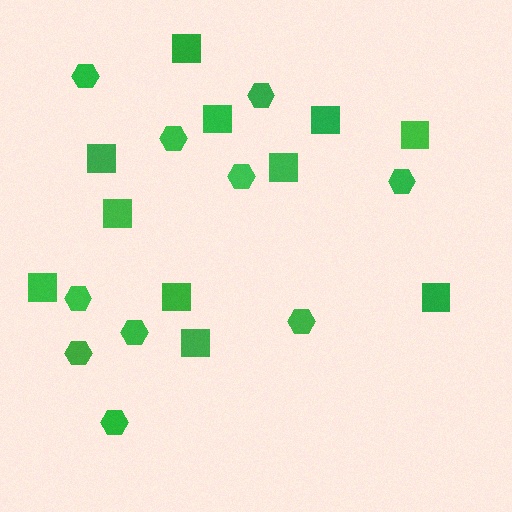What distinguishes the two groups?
There are 2 groups: one group of hexagons (10) and one group of squares (11).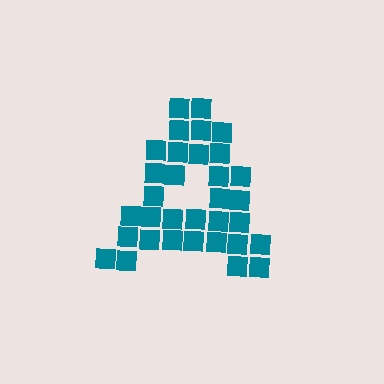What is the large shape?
The large shape is the letter A.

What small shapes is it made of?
It is made of small squares.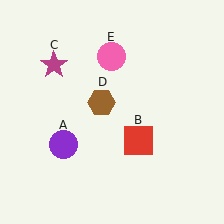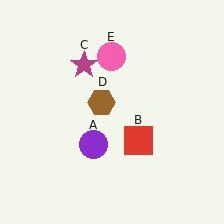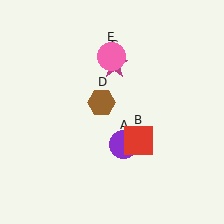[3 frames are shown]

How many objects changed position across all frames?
2 objects changed position: purple circle (object A), magenta star (object C).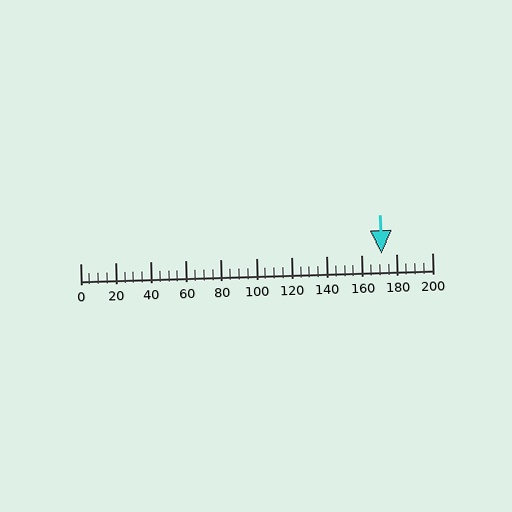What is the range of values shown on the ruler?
The ruler shows values from 0 to 200.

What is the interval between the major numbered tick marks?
The major tick marks are spaced 20 units apart.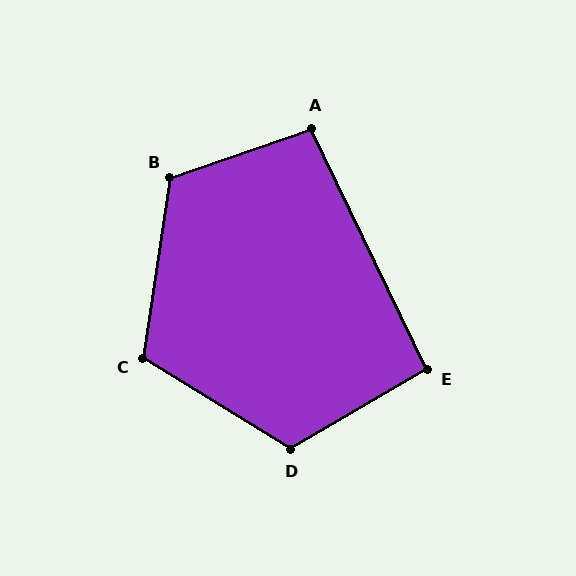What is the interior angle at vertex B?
Approximately 118 degrees (obtuse).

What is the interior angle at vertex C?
Approximately 113 degrees (obtuse).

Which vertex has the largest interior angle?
D, at approximately 118 degrees.